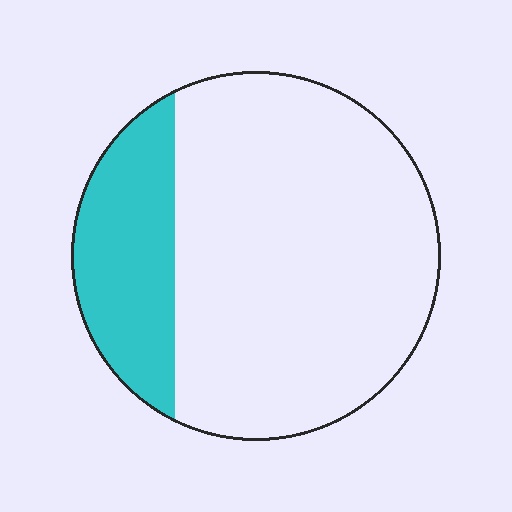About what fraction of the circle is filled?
About one quarter (1/4).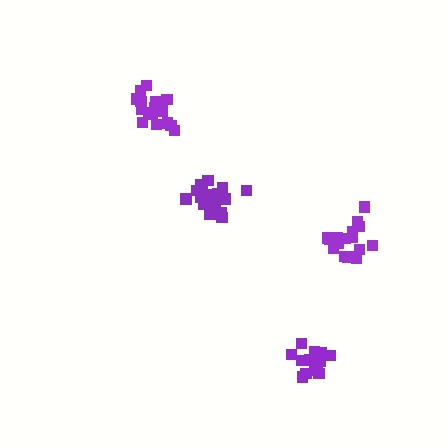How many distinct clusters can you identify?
There are 4 distinct clusters.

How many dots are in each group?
Group 1: 19 dots, Group 2: 17 dots, Group 3: 14 dots, Group 4: 16 dots (66 total).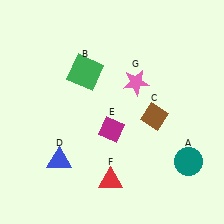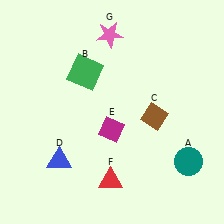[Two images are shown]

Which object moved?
The pink star (G) moved up.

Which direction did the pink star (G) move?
The pink star (G) moved up.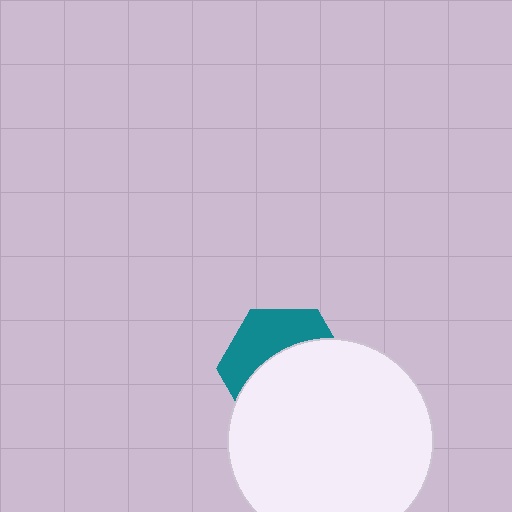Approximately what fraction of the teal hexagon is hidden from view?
Roughly 61% of the teal hexagon is hidden behind the white circle.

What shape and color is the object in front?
The object in front is a white circle.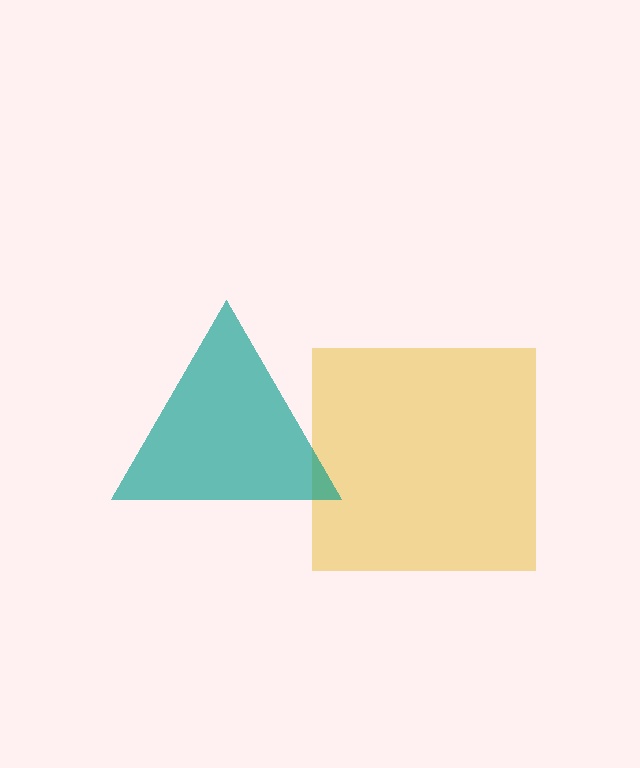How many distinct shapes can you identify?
There are 2 distinct shapes: a yellow square, a teal triangle.